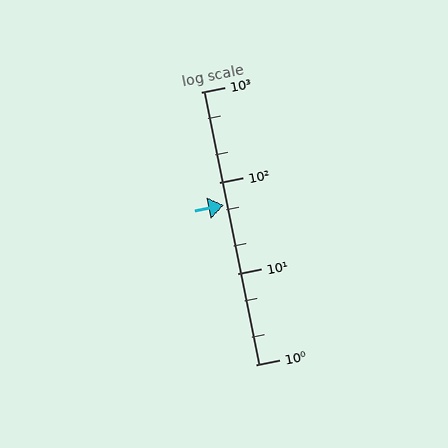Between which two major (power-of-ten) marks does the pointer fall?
The pointer is between 10 and 100.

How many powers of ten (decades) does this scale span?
The scale spans 3 decades, from 1 to 1000.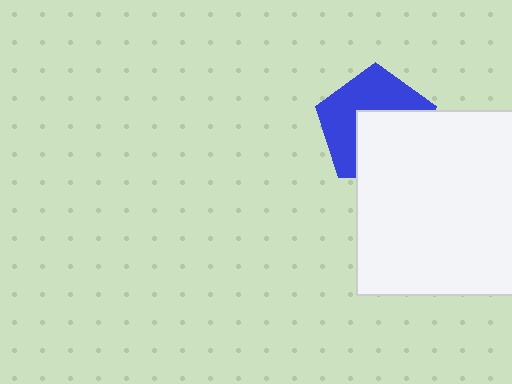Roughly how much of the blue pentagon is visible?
About half of it is visible (roughly 51%).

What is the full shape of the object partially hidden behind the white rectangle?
The partially hidden object is a blue pentagon.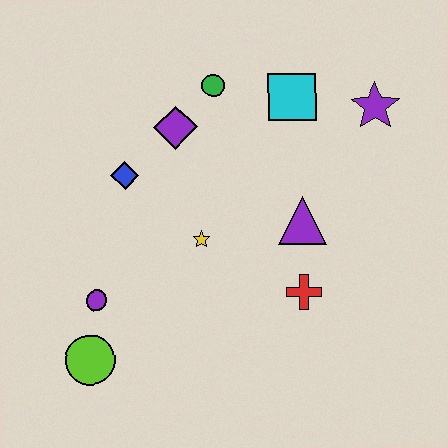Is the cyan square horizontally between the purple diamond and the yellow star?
No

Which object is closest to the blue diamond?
The purple diamond is closest to the blue diamond.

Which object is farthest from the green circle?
The lime circle is farthest from the green circle.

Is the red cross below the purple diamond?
Yes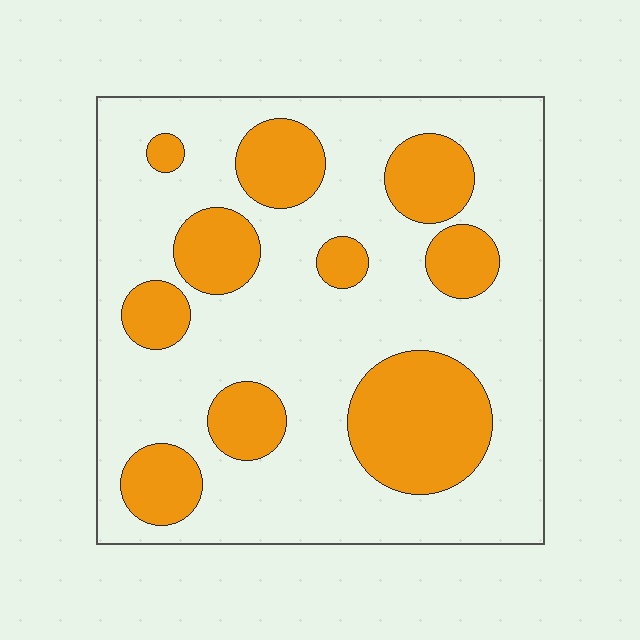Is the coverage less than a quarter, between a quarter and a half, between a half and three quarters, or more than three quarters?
Between a quarter and a half.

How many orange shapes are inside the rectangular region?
10.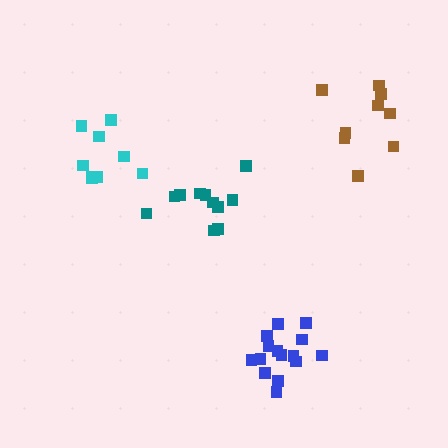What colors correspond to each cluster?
The clusters are colored: teal, blue, brown, cyan.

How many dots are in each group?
Group 1: 11 dots, Group 2: 15 dots, Group 3: 9 dots, Group 4: 9 dots (44 total).